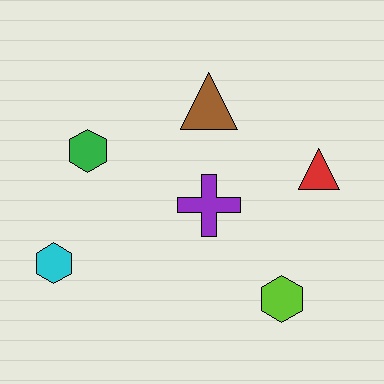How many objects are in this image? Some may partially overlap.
There are 6 objects.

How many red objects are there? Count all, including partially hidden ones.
There is 1 red object.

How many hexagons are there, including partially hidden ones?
There are 3 hexagons.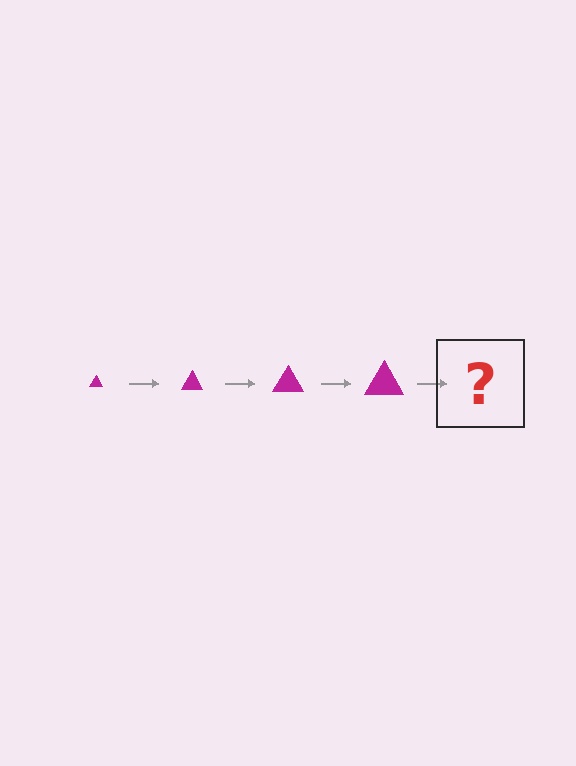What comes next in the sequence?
The next element should be a magenta triangle, larger than the previous one.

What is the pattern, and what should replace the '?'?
The pattern is that the triangle gets progressively larger each step. The '?' should be a magenta triangle, larger than the previous one.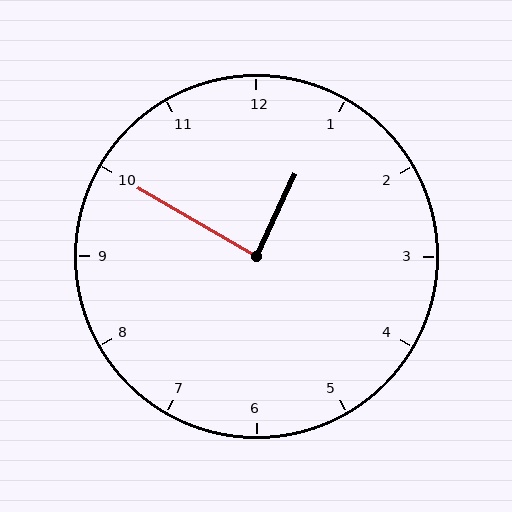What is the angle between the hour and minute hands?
Approximately 85 degrees.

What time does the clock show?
12:50.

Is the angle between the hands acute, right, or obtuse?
It is right.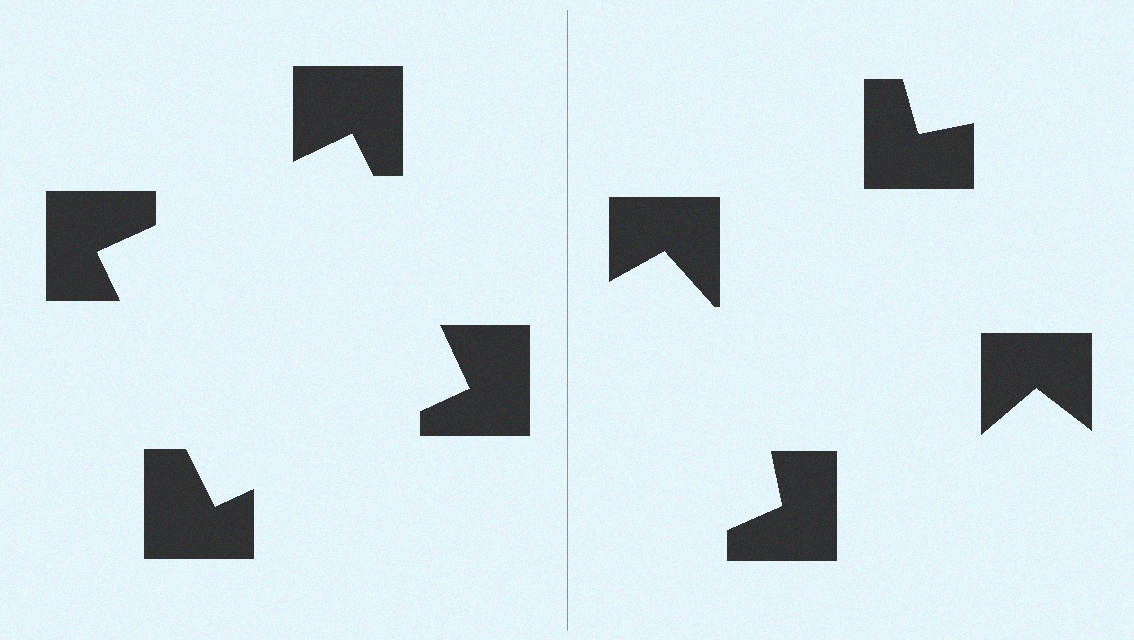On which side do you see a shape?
An illusory square appears on the left side. On the right side the wedge cuts are rotated, so no coherent shape forms.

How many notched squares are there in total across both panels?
8 — 4 on each side.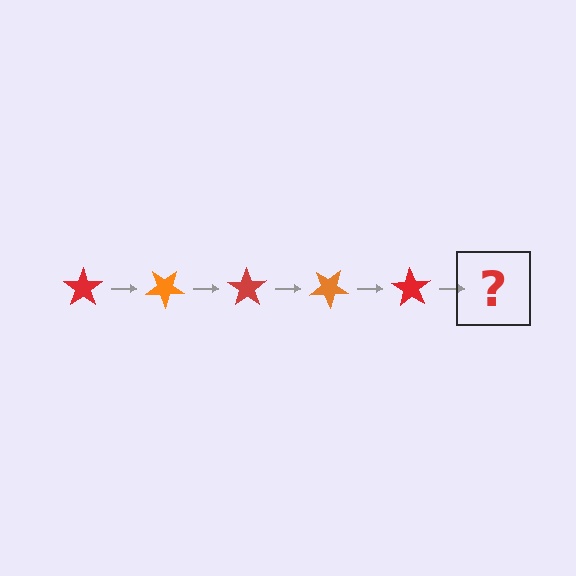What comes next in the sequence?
The next element should be an orange star, rotated 175 degrees from the start.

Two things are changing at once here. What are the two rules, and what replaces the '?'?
The two rules are that it rotates 35 degrees each step and the color cycles through red and orange. The '?' should be an orange star, rotated 175 degrees from the start.